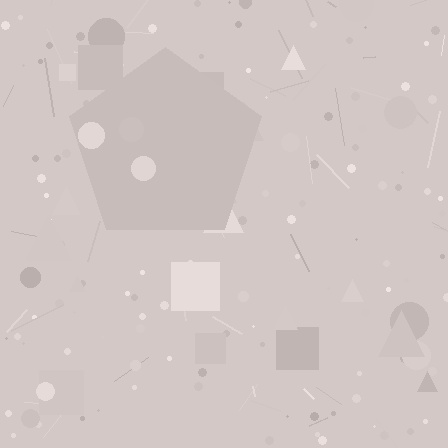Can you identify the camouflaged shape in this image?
The camouflaged shape is a pentagon.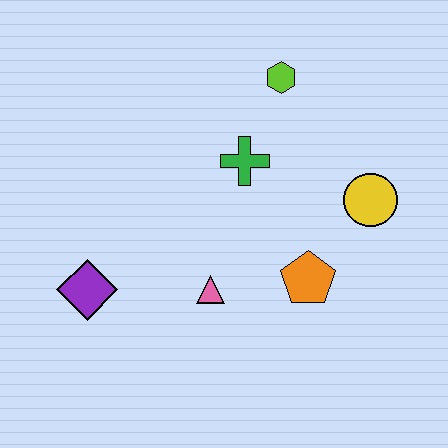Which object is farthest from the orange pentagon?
The purple diamond is farthest from the orange pentagon.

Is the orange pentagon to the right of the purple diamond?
Yes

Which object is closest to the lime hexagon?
The green cross is closest to the lime hexagon.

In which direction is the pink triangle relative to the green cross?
The pink triangle is below the green cross.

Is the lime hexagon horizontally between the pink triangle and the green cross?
No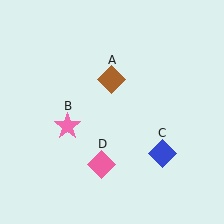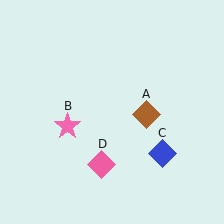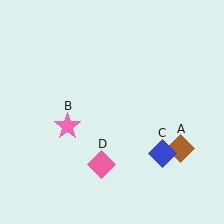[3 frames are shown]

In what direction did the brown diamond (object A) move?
The brown diamond (object A) moved down and to the right.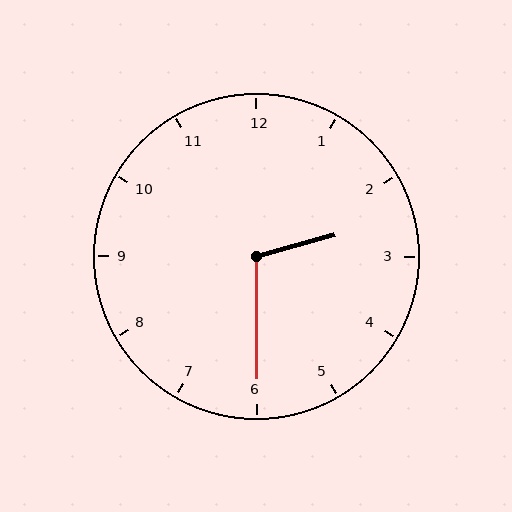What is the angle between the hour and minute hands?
Approximately 105 degrees.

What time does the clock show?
2:30.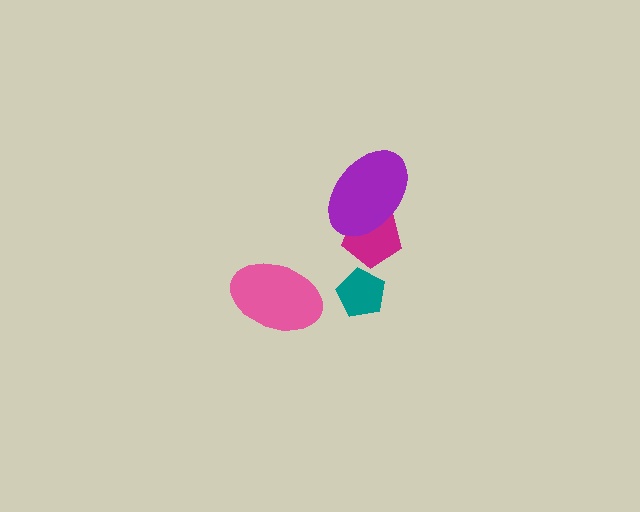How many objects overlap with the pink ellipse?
0 objects overlap with the pink ellipse.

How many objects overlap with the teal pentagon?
0 objects overlap with the teal pentagon.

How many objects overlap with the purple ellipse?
1 object overlaps with the purple ellipse.